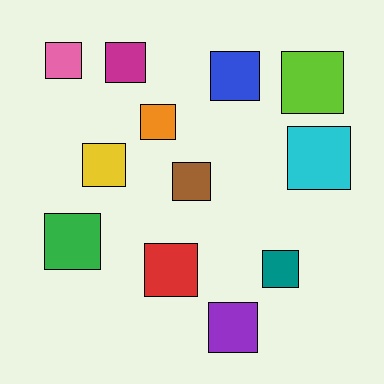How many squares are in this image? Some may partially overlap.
There are 12 squares.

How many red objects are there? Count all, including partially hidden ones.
There is 1 red object.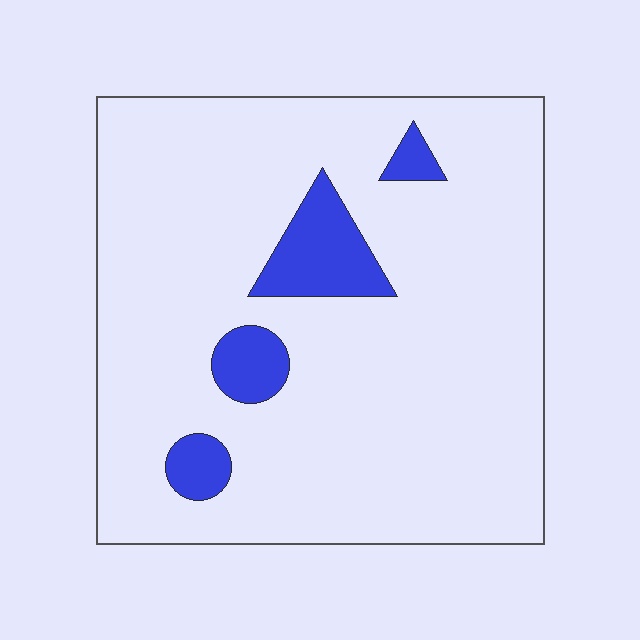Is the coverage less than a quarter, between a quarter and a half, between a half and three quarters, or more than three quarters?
Less than a quarter.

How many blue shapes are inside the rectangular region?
4.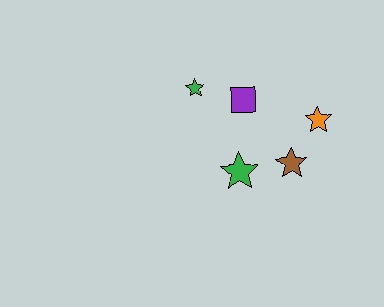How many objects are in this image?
There are 5 objects.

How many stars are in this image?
There are 4 stars.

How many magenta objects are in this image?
There are no magenta objects.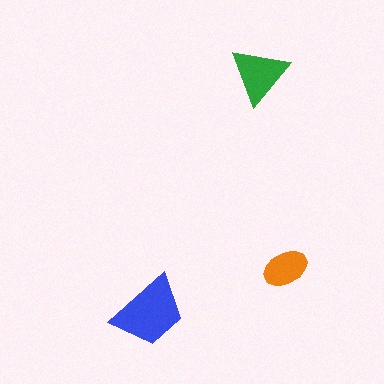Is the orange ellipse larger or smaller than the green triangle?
Smaller.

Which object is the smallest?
The orange ellipse.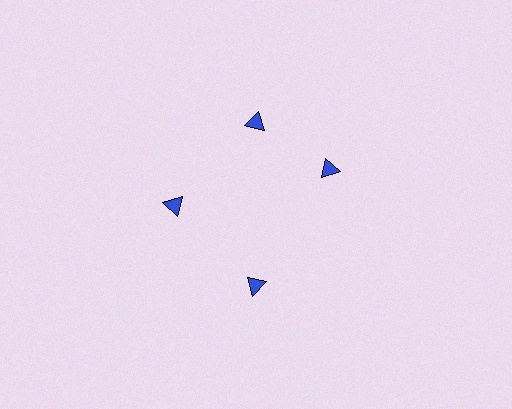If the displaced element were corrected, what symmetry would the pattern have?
It would have 4-fold rotational symmetry — the pattern would map onto itself every 90 degrees.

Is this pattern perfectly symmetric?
No. The 4 blue triangles are arranged in a ring, but one element near the 3 o'clock position is rotated out of alignment along the ring, breaking the 4-fold rotational symmetry.